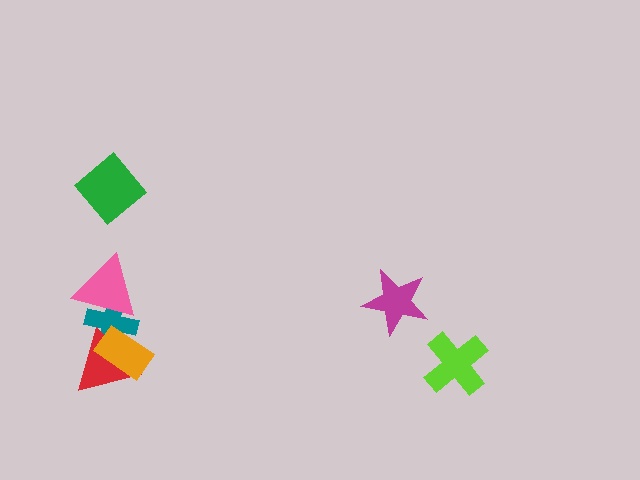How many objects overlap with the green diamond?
0 objects overlap with the green diamond.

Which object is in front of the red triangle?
The orange rectangle is in front of the red triangle.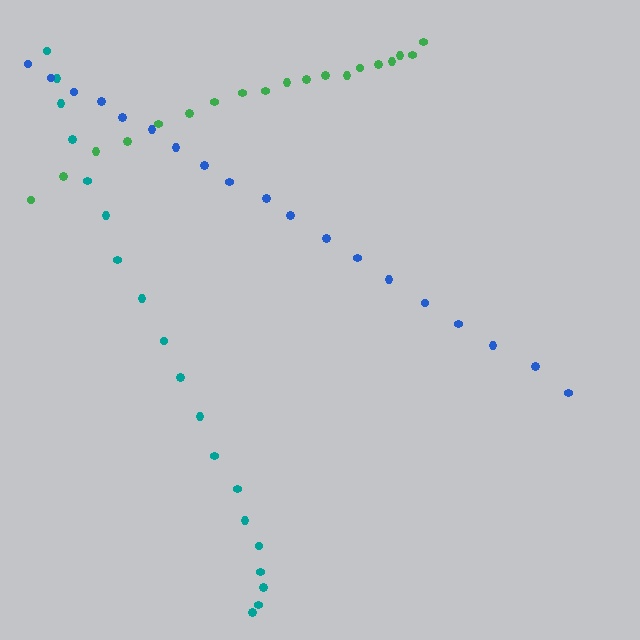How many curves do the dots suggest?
There are 3 distinct paths.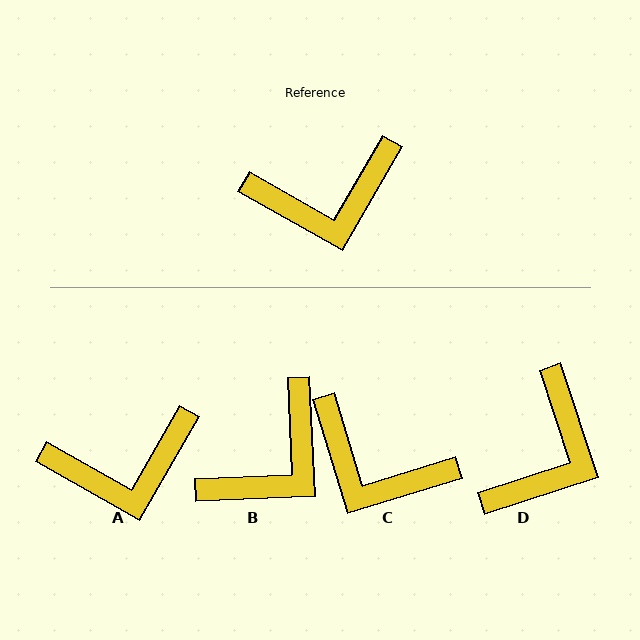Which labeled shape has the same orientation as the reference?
A.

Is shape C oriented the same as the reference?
No, it is off by about 43 degrees.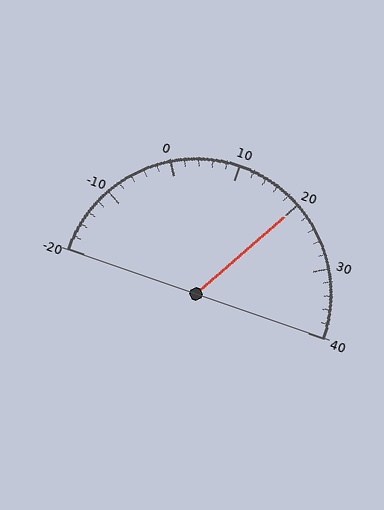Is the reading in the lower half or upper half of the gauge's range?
The reading is in the upper half of the range (-20 to 40).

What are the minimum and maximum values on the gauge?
The gauge ranges from -20 to 40.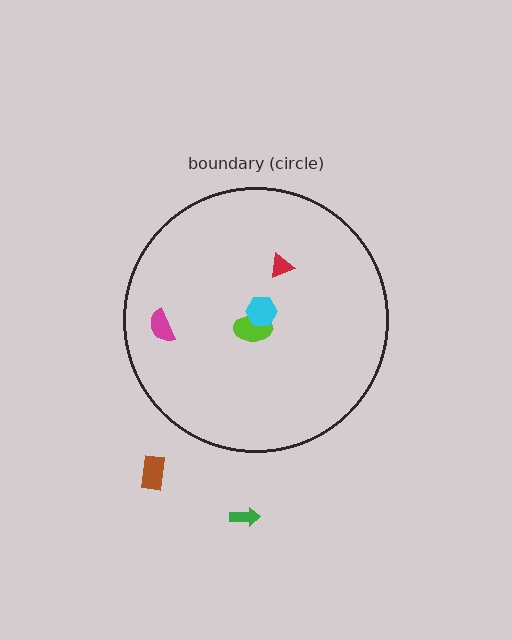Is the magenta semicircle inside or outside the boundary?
Inside.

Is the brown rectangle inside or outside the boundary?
Outside.